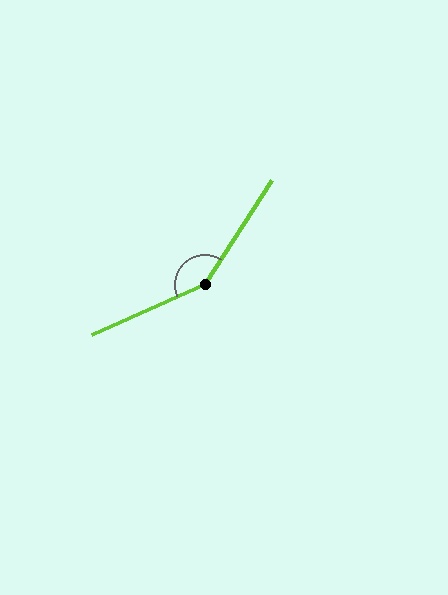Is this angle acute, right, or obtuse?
It is obtuse.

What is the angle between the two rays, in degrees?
Approximately 147 degrees.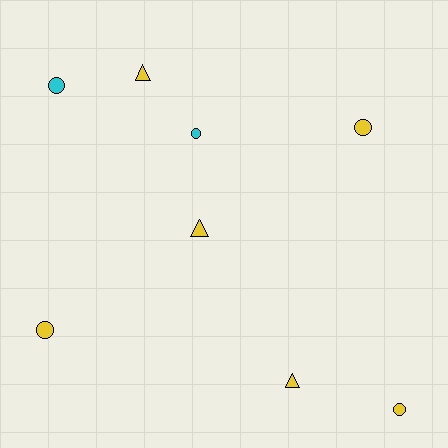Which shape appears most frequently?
Circle, with 5 objects.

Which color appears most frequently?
Yellow, with 6 objects.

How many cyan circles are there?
There are 2 cyan circles.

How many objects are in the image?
There are 8 objects.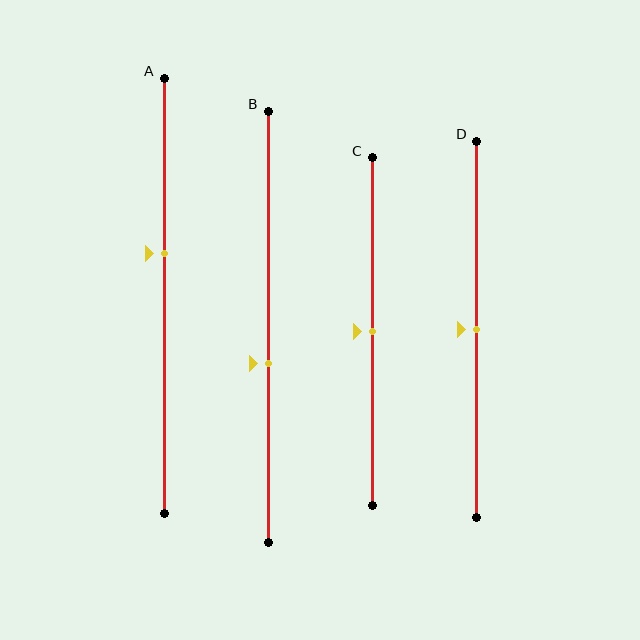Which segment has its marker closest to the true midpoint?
Segment C has its marker closest to the true midpoint.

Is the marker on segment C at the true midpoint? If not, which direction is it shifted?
Yes, the marker on segment C is at the true midpoint.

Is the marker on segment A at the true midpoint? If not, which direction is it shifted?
No, the marker on segment A is shifted upward by about 10% of the segment length.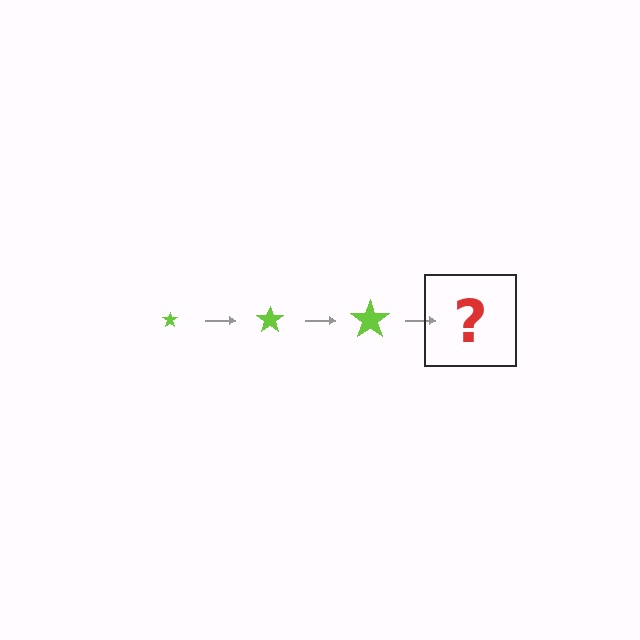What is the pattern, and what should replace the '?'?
The pattern is that the star gets progressively larger each step. The '?' should be a lime star, larger than the previous one.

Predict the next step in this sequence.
The next step is a lime star, larger than the previous one.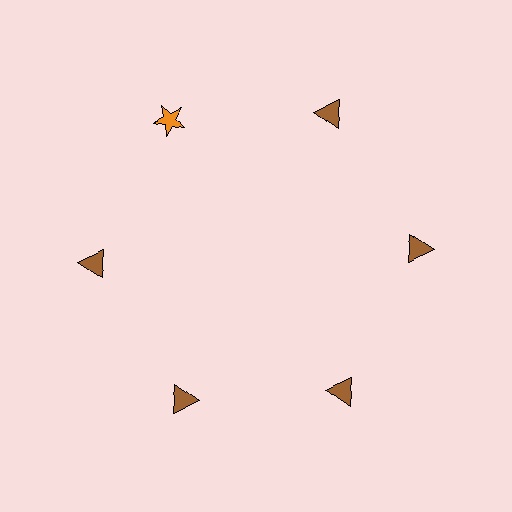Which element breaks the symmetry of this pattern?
The orange star at roughly the 11 o'clock position breaks the symmetry. All other shapes are brown triangles.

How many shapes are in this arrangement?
There are 6 shapes arranged in a ring pattern.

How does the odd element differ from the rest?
It differs in both color (orange instead of brown) and shape (star instead of triangle).